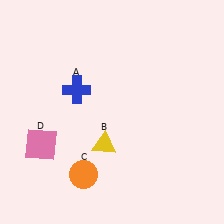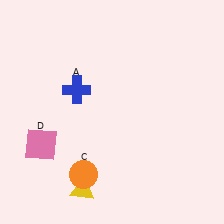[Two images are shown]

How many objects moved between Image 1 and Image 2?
1 object moved between the two images.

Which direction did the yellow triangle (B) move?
The yellow triangle (B) moved down.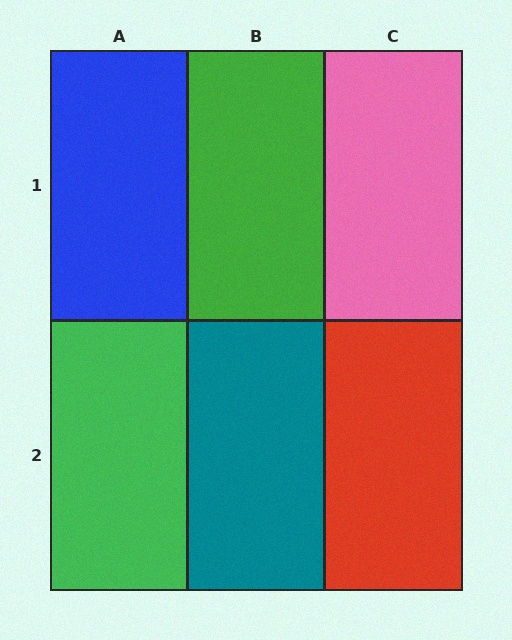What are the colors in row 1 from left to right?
Blue, green, pink.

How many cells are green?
2 cells are green.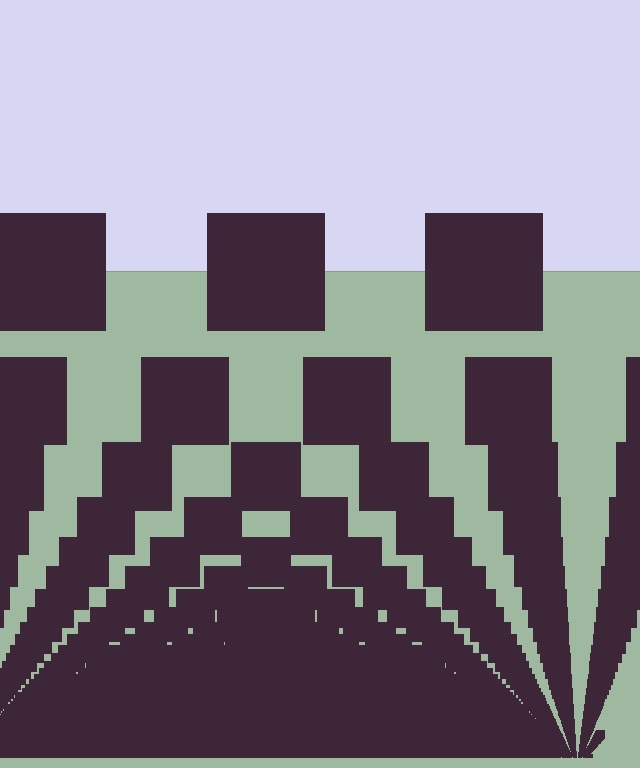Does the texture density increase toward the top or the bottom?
Density increases toward the bottom.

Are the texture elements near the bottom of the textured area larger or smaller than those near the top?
Smaller. The gradient is inverted — elements near the bottom are smaller and denser.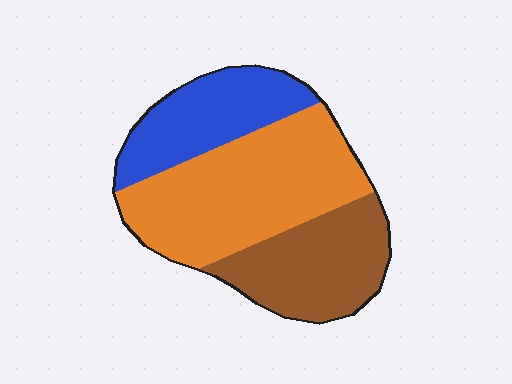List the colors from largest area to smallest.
From largest to smallest: orange, brown, blue.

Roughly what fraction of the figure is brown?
Brown covers 29% of the figure.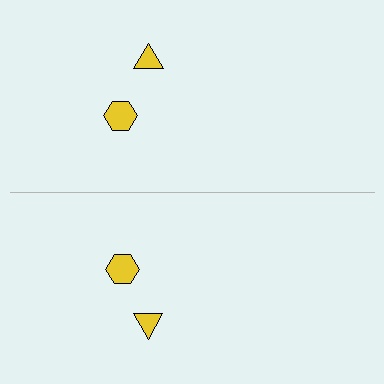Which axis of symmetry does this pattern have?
The pattern has a horizontal axis of symmetry running through the center of the image.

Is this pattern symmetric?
Yes, this pattern has bilateral (reflection) symmetry.